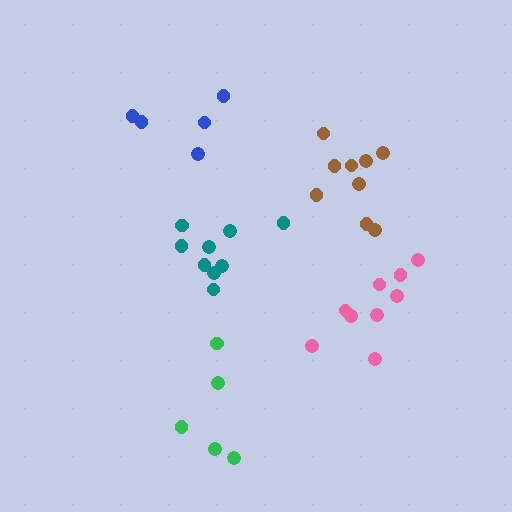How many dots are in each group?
Group 1: 5 dots, Group 2: 9 dots, Group 3: 9 dots, Group 4: 5 dots, Group 5: 9 dots (37 total).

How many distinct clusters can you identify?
There are 5 distinct clusters.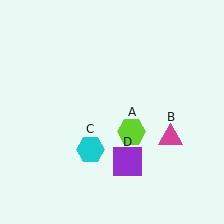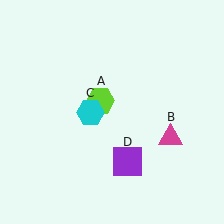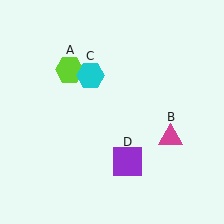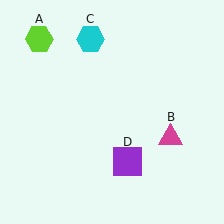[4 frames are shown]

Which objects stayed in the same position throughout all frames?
Magenta triangle (object B) and purple square (object D) remained stationary.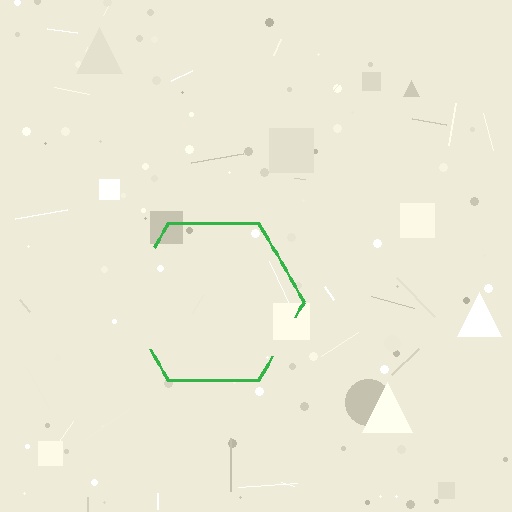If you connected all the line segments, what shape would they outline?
They would outline a hexagon.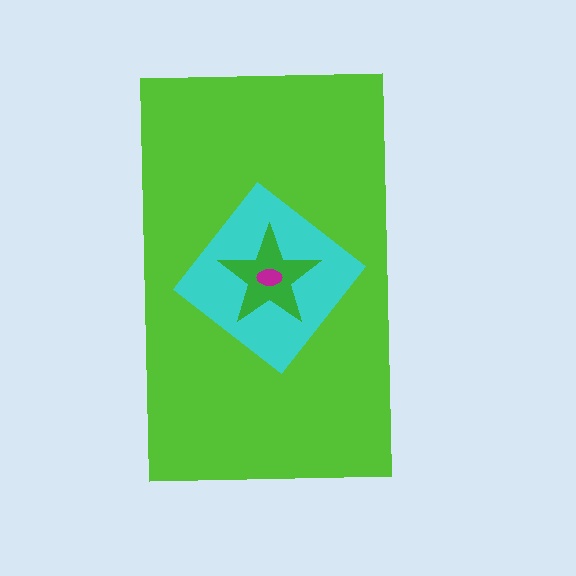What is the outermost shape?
The lime rectangle.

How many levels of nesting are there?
4.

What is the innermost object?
The magenta ellipse.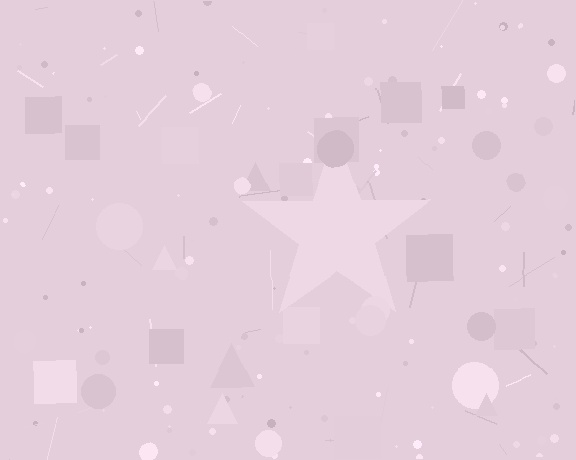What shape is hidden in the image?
A star is hidden in the image.